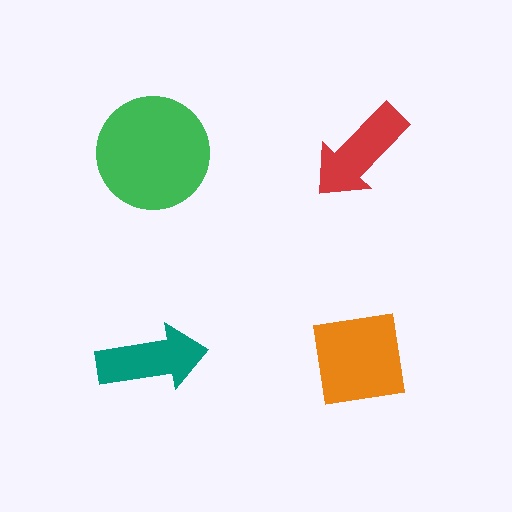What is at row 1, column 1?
A green circle.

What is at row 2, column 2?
An orange square.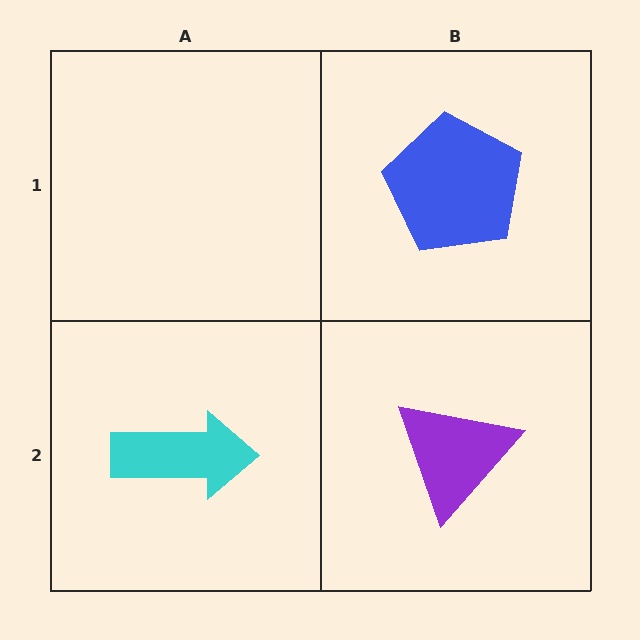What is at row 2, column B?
A purple triangle.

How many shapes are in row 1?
1 shape.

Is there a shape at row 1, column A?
No, that cell is empty.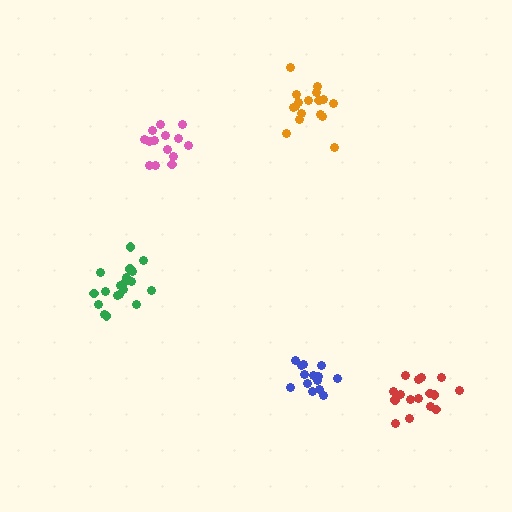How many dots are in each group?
Group 1: 15 dots, Group 2: 20 dots, Group 3: 17 dots, Group 4: 14 dots, Group 5: 16 dots (82 total).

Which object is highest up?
The orange cluster is topmost.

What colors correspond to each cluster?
The clusters are colored: pink, green, orange, blue, red.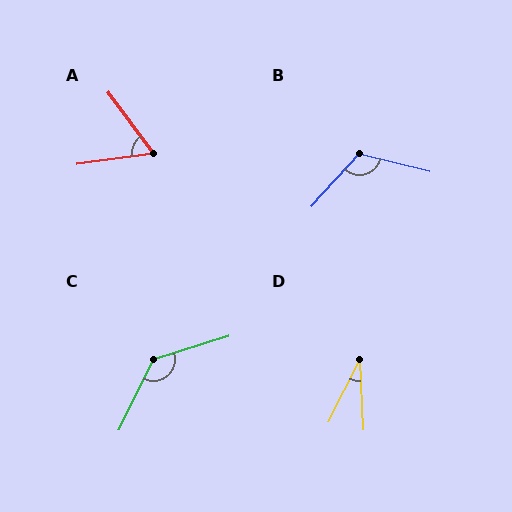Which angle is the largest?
C, at approximately 134 degrees.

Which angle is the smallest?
D, at approximately 30 degrees.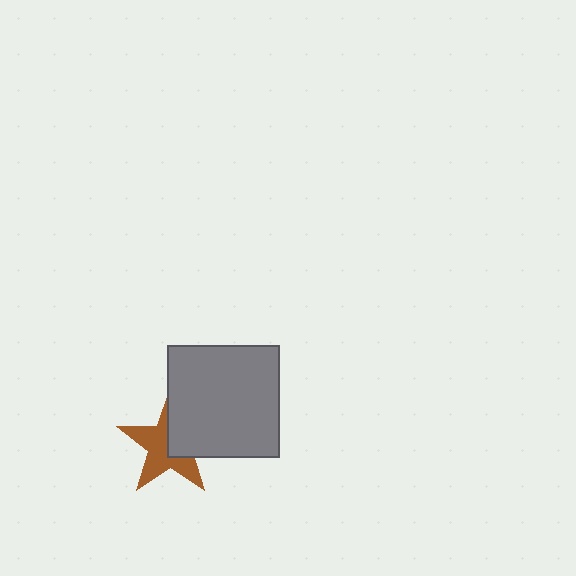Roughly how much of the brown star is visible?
About half of it is visible (roughly 59%).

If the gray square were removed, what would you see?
You would see the complete brown star.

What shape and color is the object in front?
The object in front is a gray square.